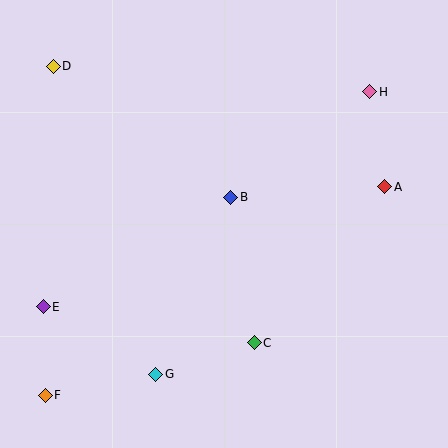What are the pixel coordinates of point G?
Point G is at (156, 374).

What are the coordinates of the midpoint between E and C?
The midpoint between E and C is at (149, 325).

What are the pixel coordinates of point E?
Point E is at (43, 307).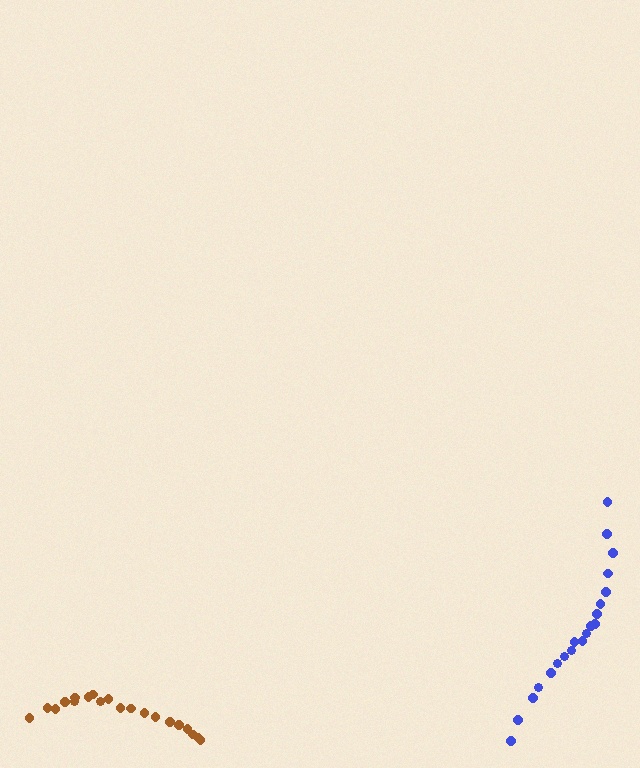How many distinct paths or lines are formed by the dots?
There are 2 distinct paths.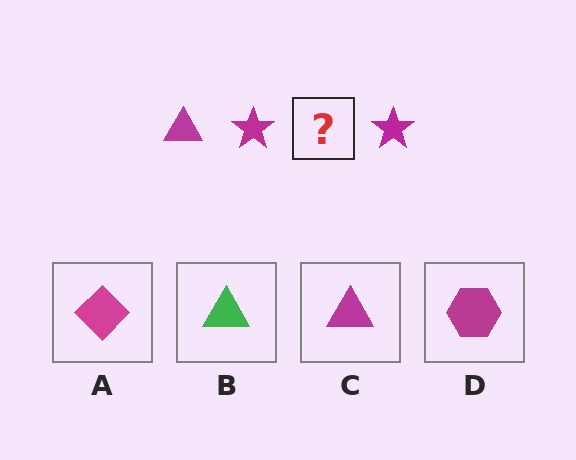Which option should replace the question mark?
Option C.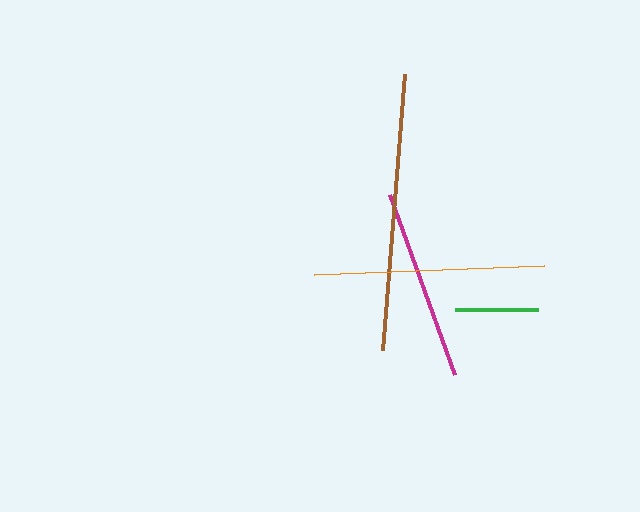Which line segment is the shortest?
The green line is the shortest at approximately 84 pixels.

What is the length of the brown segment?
The brown segment is approximately 277 pixels long.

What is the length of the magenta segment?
The magenta segment is approximately 192 pixels long.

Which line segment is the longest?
The brown line is the longest at approximately 277 pixels.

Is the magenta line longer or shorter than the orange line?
The orange line is longer than the magenta line.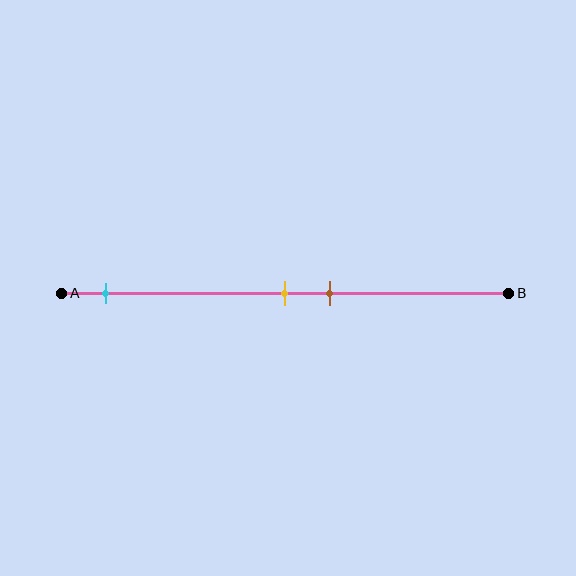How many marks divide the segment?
There are 3 marks dividing the segment.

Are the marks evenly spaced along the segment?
No, the marks are not evenly spaced.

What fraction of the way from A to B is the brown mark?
The brown mark is approximately 60% (0.6) of the way from A to B.